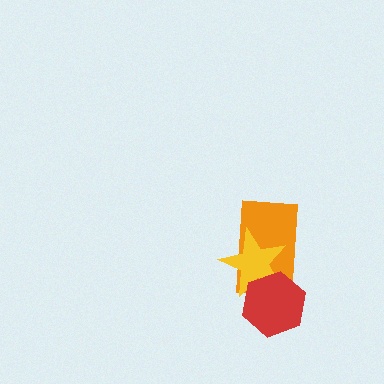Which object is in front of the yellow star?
The red hexagon is in front of the yellow star.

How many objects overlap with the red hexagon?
2 objects overlap with the red hexagon.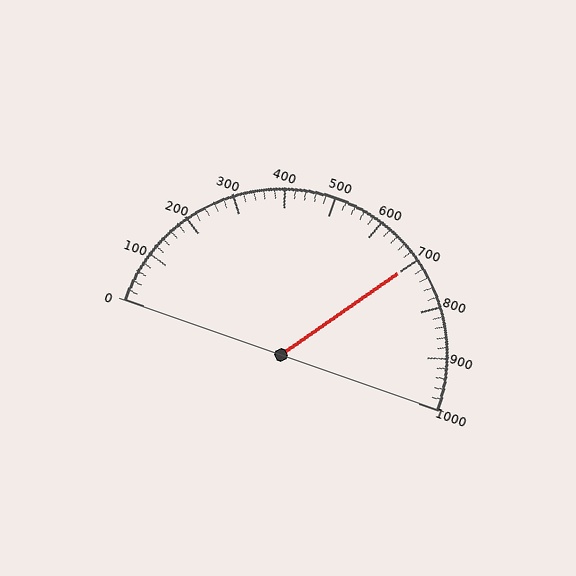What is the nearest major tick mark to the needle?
The nearest major tick mark is 700.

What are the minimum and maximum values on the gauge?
The gauge ranges from 0 to 1000.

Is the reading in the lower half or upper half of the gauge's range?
The reading is in the upper half of the range (0 to 1000).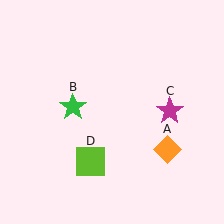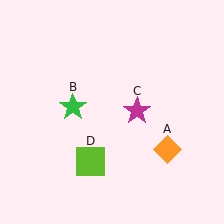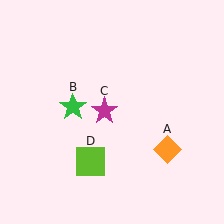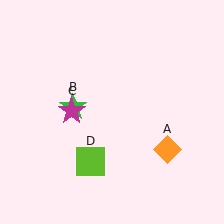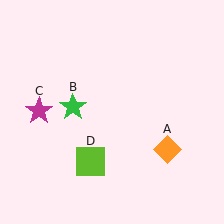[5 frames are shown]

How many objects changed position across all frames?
1 object changed position: magenta star (object C).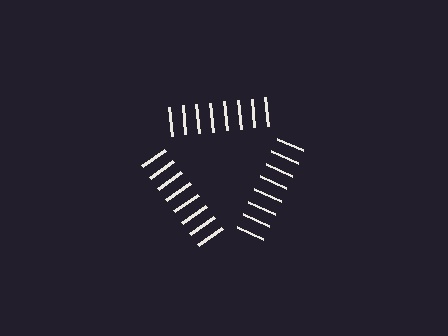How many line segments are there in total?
24 — 8 along each of the 3 edges.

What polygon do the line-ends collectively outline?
An illusory triangle — the line segments terminate on its edges but no continuous stroke is drawn.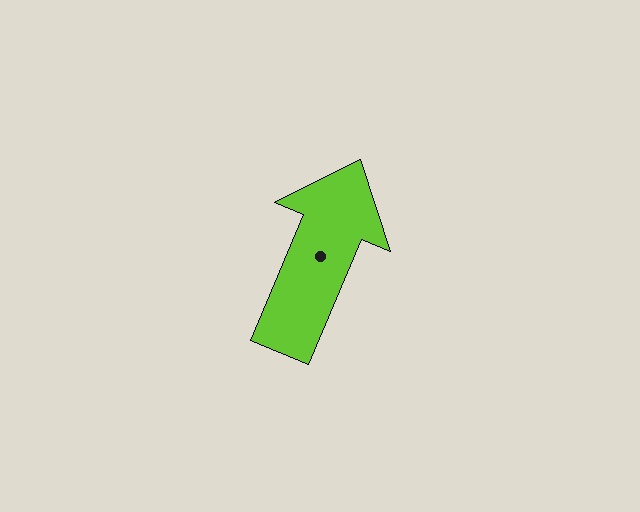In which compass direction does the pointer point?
Northeast.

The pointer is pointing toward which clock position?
Roughly 1 o'clock.